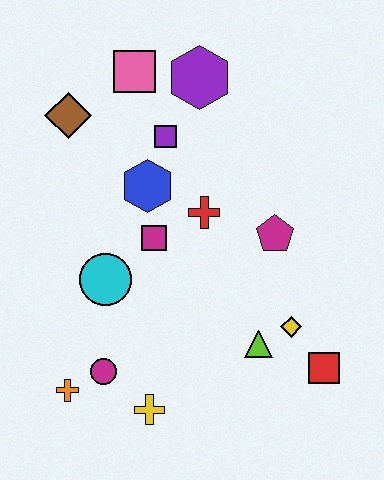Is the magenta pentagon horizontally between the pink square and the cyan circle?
No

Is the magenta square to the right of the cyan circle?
Yes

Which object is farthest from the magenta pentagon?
The orange cross is farthest from the magenta pentagon.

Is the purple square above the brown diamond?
No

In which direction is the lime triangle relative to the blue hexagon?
The lime triangle is below the blue hexagon.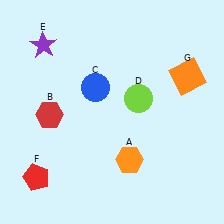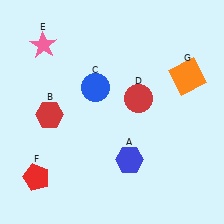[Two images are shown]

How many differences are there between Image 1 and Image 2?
There are 3 differences between the two images.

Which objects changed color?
A changed from orange to blue. D changed from lime to red. E changed from purple to pink.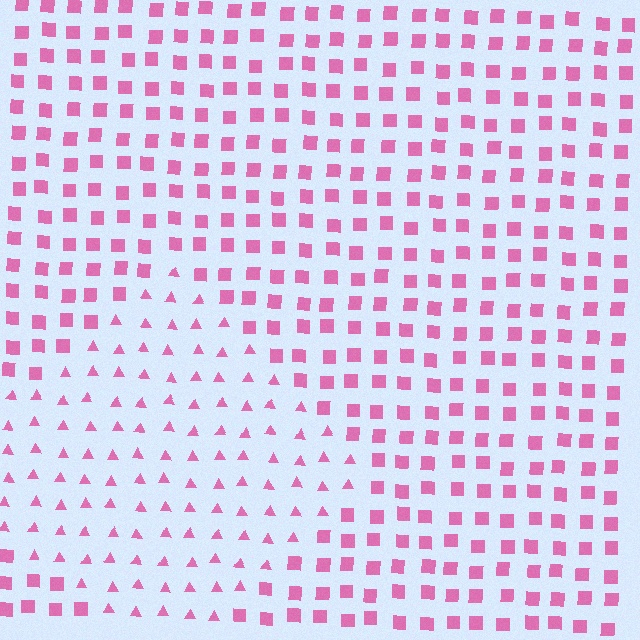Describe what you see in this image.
The image is filled with small pink elements arranged in a uniform grid. A diamond-shaped region contains triangles, while the surrounding area contains squares. The boundary is defined purely by the change in element shape.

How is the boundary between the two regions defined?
The boundary is defined by a change in element shape: triangles inside vs. squares outside. All elements share the same color and spacing.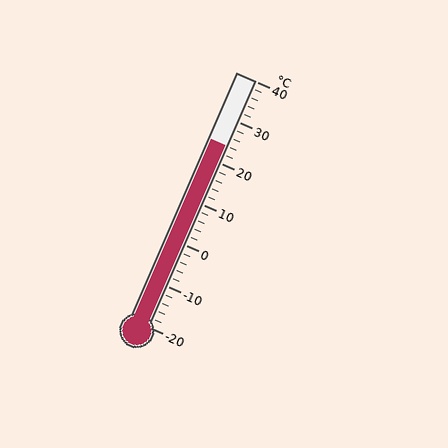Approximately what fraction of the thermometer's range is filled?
The thermometer is filled to approximately 75% of its range.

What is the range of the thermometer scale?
The thermometer scale ranges from -20°C to 40°C.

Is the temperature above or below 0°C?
The temperature is above 0°C.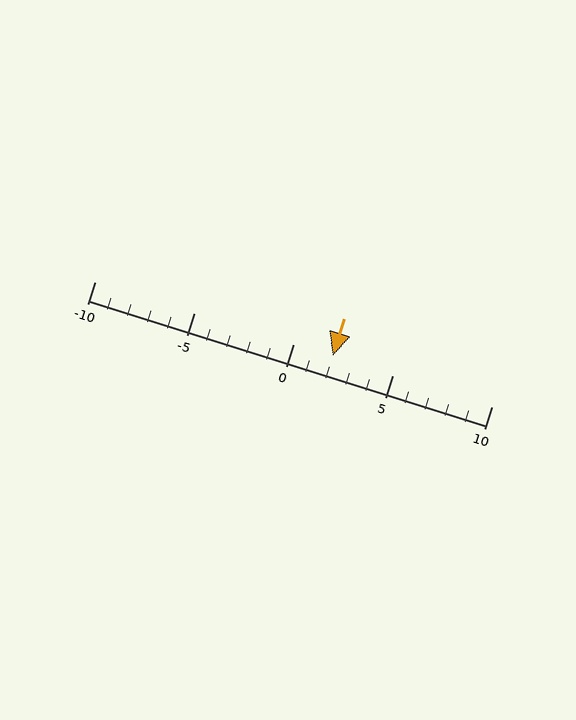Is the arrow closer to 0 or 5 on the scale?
The arrow is closer to 0.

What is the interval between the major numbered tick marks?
The major tick marks are spaced 5 units apart.